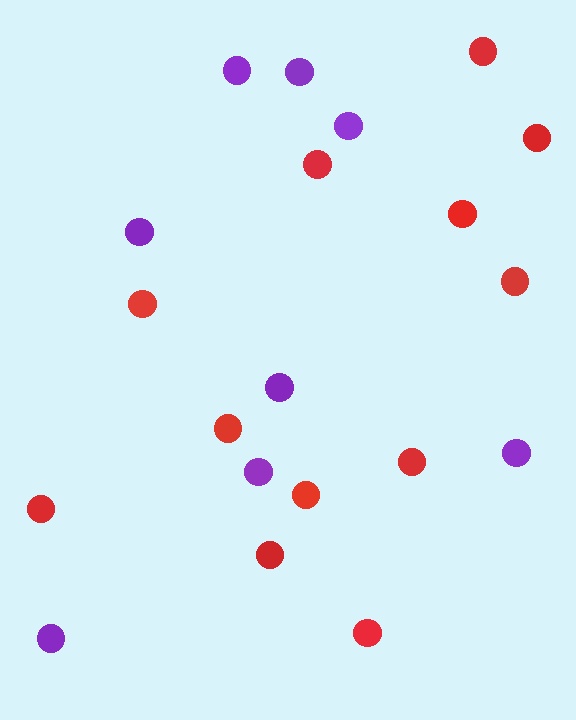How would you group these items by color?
There are 2 groups: one group of purple circles (8) and one group of red circles (12).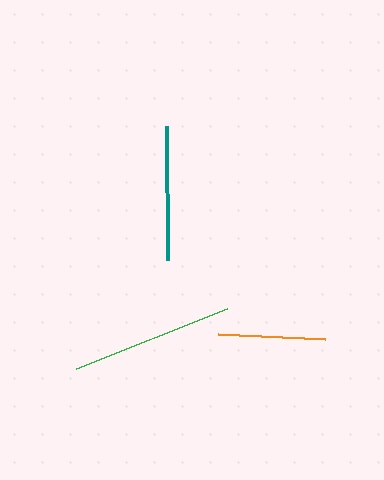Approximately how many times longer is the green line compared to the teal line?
The green line is approximately 1.2 times the length of the teal line.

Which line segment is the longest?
The green line is the longest at approximately 162 pixels.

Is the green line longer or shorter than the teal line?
The green line is longer than the teal line.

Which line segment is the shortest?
The orange line is the shortest at approximately 107 pixels.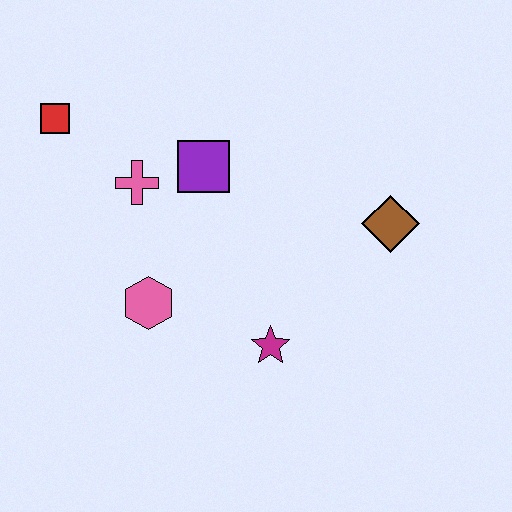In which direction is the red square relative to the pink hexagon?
The red square is above the pink hexagon.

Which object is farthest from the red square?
The brown diamond is farthest from the red square.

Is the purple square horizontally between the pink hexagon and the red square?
No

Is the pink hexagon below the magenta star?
No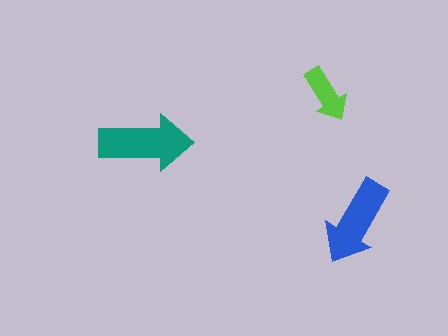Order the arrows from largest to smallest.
the teal one, the blue one, the lime one.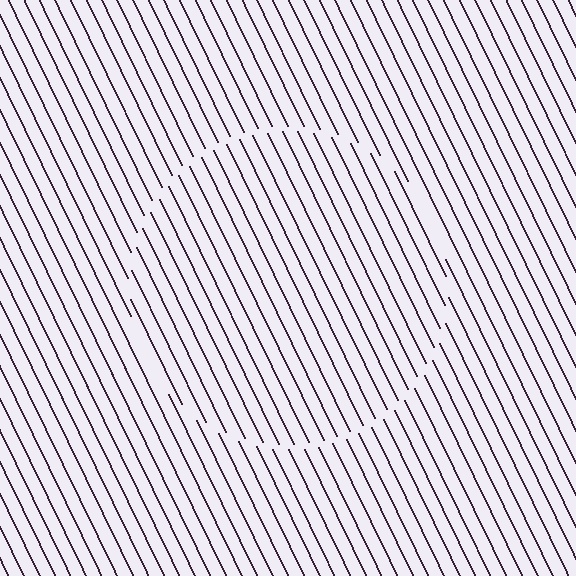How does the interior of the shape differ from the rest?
The interior of the shape contains the same grating, shifted by half a period — the contour is defined by the phase discontinuity where line-ends from the inner and outer gratings abut.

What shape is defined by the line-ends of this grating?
An illusory circle. The interior of the shape contains the same grating, shifted by half a period — the contour is defined by the phase discontinuity where line-ends from the inner and outer gratings abut.